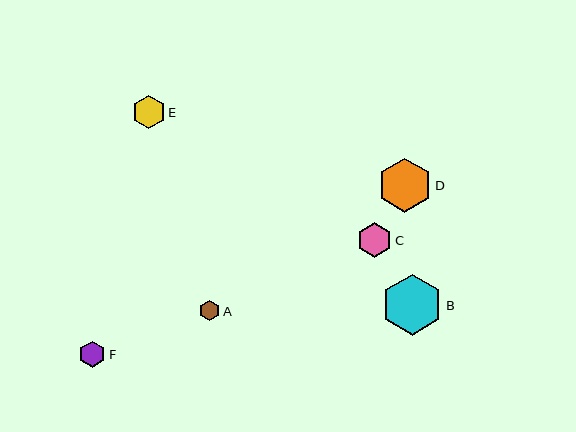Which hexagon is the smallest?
Hexagon A is the smallest with a size of approximately 21 pixels.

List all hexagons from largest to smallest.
From largest to smallest: B, D, C, E, F, A.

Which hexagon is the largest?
Hexagon B is the largest with a size of approximately 61 pixels.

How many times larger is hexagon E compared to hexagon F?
Hexagon E is approximately 1.3 times the size of hexagon F.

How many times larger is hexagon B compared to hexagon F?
Hexagon B is approximately 2.3 times the size of hexagon F.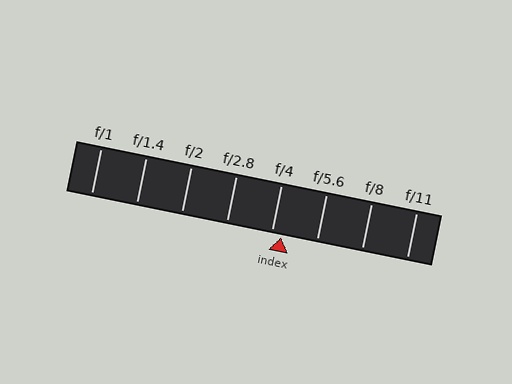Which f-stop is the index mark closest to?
The index mark is closest to f/4.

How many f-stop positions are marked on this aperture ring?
There are 8 f-stop positions marked.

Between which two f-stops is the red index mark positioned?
The index mark is between f/4 and f/5.6.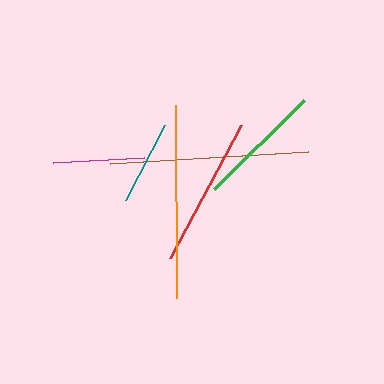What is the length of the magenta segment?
The magenta segment is approximately 92 pixels long.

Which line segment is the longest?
The brown line is the longest at approximately 199 pixels.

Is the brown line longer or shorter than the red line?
The brown line is longer than the red line.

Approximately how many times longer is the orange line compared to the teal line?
The orange line is approximately 2.3 times the length of the teal line.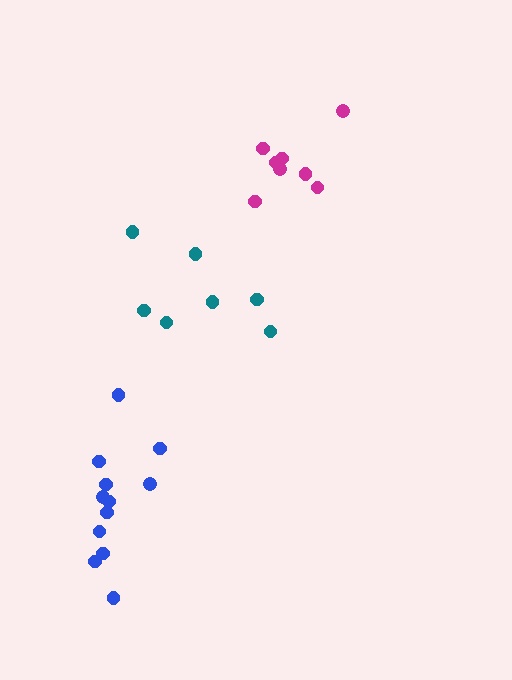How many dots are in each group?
Group 1: 8 dots, Group 2: 7 dots, Group 3: 12 dots (27 total).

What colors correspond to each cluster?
The clusters are colored: magenta, teal, blue.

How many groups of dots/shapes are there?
There are 3 groups.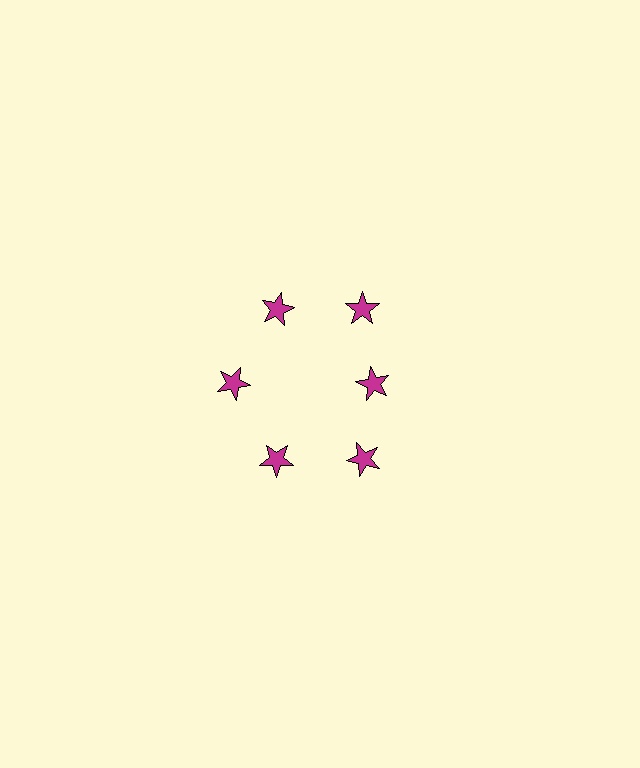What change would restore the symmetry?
The symmetry would be restored by moving it outward, back onto the ring so that all 6 stars sit at equal angles and equal distance from the center.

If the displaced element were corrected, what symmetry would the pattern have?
It would have 6-fold rotational symmetry — the pattern would map onto itself every 60 degrees.